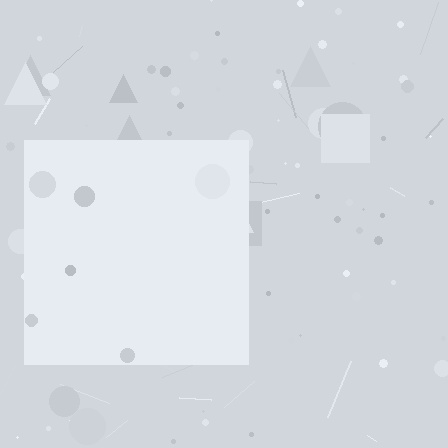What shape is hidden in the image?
A square is hidden in the image.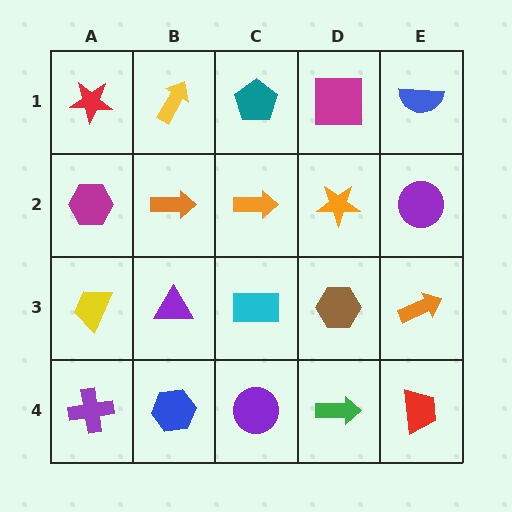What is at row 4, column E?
A red trapezoid.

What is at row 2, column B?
An orange arrow.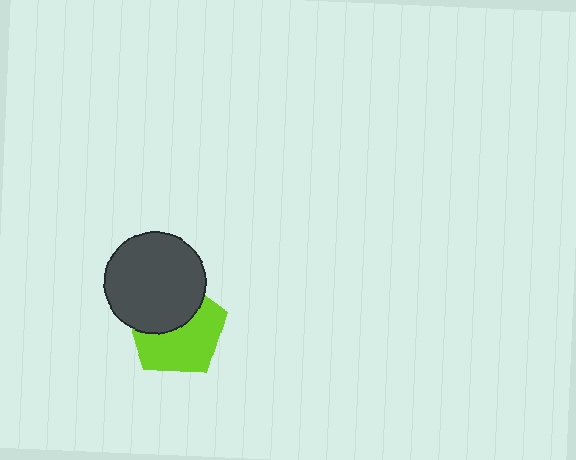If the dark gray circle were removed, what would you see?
You would see the complete lime pentagon.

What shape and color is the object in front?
The object in front is a dark gray circle.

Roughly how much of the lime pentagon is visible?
About half of it is visible (roughly 57%).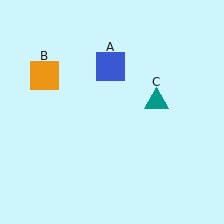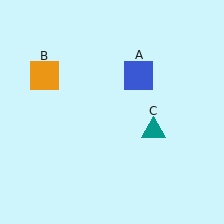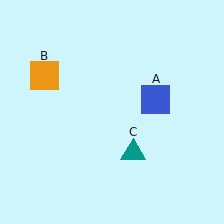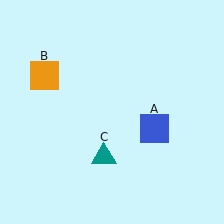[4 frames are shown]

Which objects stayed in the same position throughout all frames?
Orange square (object B) remained stationary.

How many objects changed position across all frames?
2 objects changed position: blue square (object A), teal triangle (object C).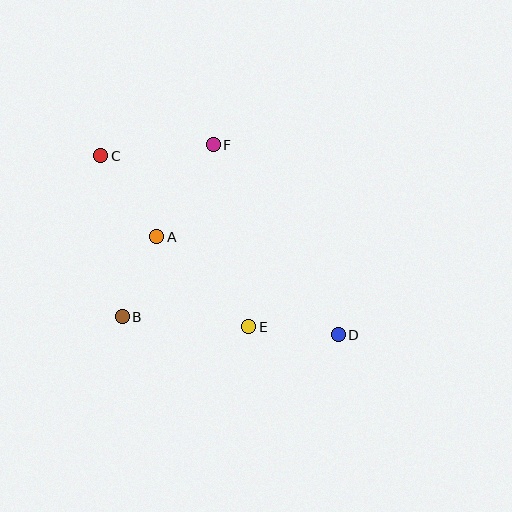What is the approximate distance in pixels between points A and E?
The distance between A and E is approximately 128 pixels.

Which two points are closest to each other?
Points A and B are closest to each other.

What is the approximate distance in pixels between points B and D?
The distance between B and D is approximately 217 pixels.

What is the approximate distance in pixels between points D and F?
The distance between D and F is approximately 228 pixels.